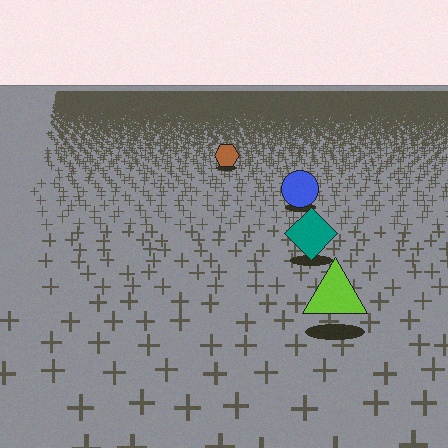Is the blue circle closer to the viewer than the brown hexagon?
Yes. The blue circle is closer — you can tell from the texture gradient: the ground texture is coarser near it.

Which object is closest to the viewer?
The lime triangle is closest. The texture marks near it are larger and more spread out.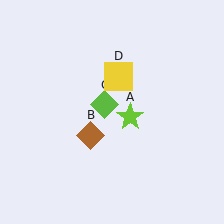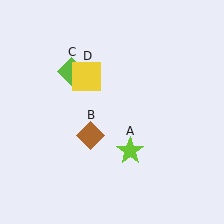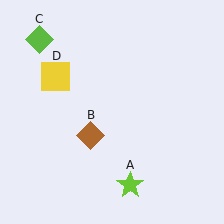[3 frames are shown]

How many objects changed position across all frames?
3 objects changed position: lime star (object A), lime diamond (object C), yellow square (object D).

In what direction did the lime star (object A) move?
The lime star (object A) moved down.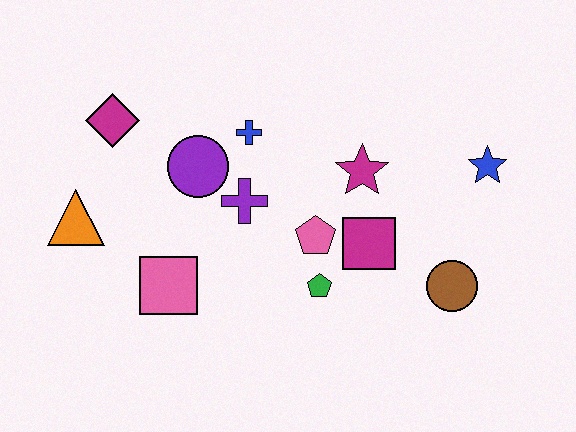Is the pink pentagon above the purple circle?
No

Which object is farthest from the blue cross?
The brown circle is farthest from the blue cross.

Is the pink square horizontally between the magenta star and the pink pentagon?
No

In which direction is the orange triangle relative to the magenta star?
The orange triangle is to the left of the magenta star.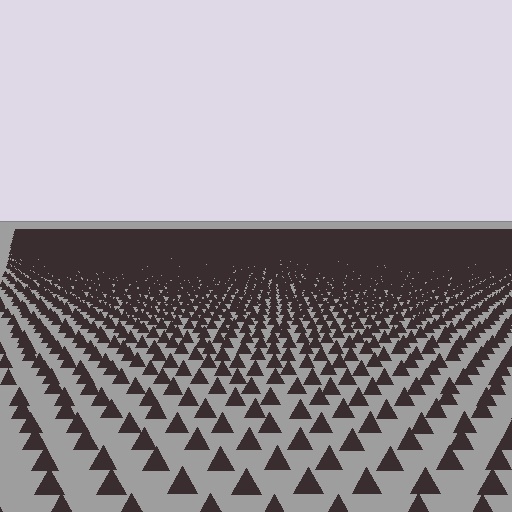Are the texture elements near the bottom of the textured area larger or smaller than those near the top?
Larger. Near the bottom, elements are closer to the viewer and appear at a bigger on-screen size.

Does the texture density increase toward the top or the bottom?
Density increases toward the top.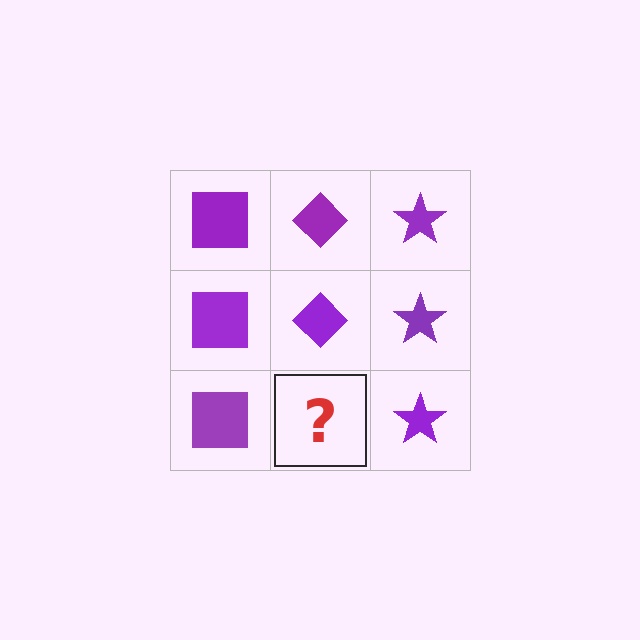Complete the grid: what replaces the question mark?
The question mark should be replaced with a purple diamond.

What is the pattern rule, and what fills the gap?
The rule is that each column has a consistent shape. The gap should be filled with a purple diamond.